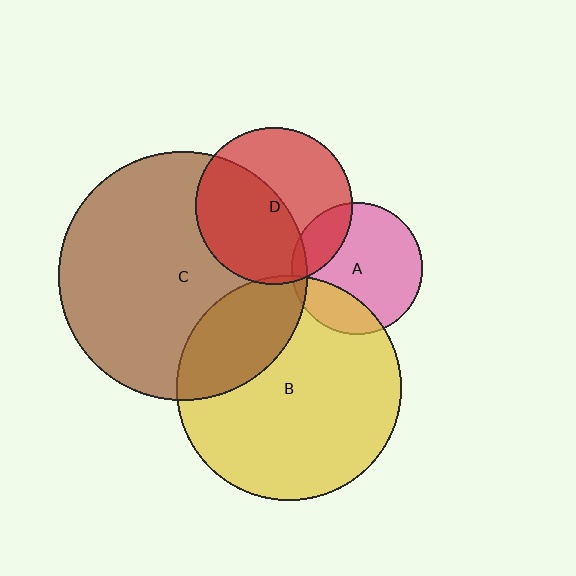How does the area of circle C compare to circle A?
Approximately 3.6 times.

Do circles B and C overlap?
Yes.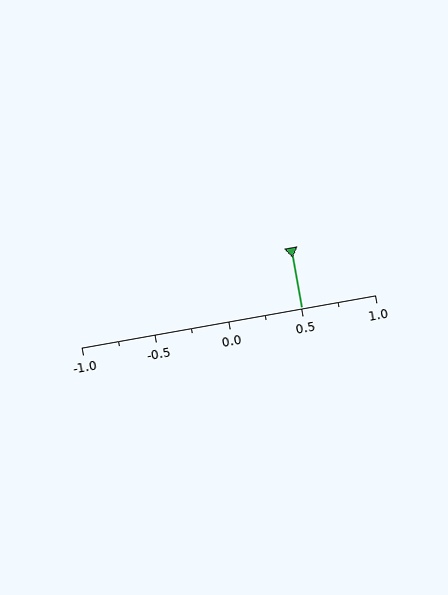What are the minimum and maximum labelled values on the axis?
The axis runs from -1.0 to 1.0.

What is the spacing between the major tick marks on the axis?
The major ticks are spaced 0.5 apart.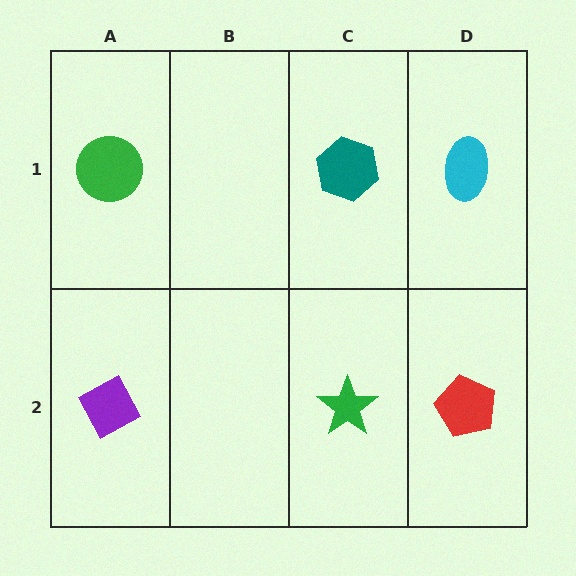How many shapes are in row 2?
3 shapes.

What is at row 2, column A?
A purple diamond.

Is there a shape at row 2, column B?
No, that cell is empty.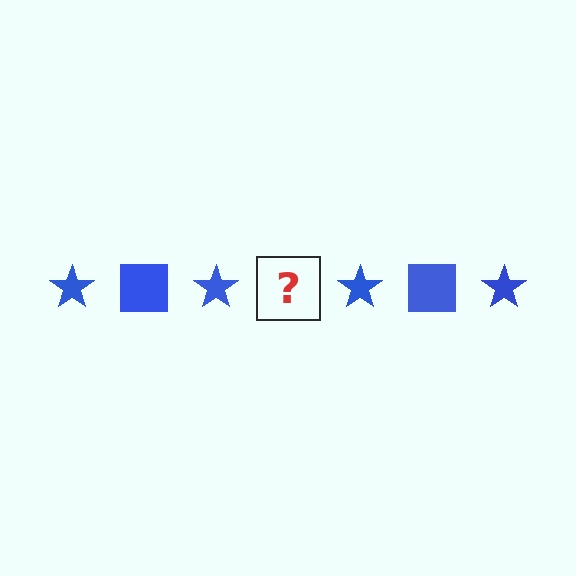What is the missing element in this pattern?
The missing element is a blue square.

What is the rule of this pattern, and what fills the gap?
The rule is that the pattern cycles through star, square shapes in blue. The gap should be filled with a blue square.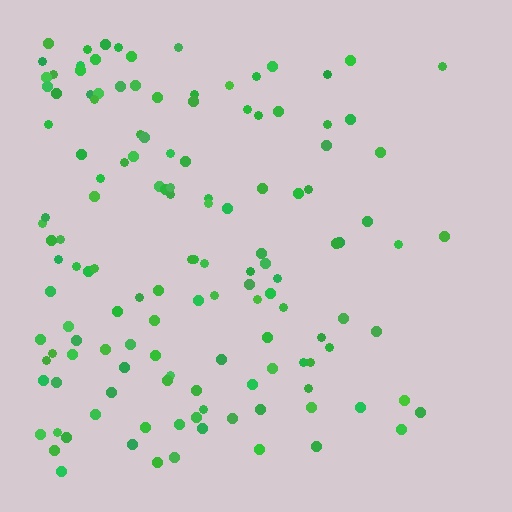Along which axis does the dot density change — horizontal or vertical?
Horizontal.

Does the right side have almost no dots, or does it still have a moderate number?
Still a moderate number, just noticeably fewer than the left.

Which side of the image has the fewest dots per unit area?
The right.